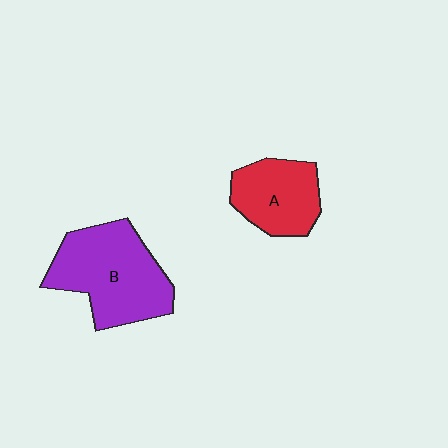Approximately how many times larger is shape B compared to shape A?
Approximately 1.6 times.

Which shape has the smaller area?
Shape A (red).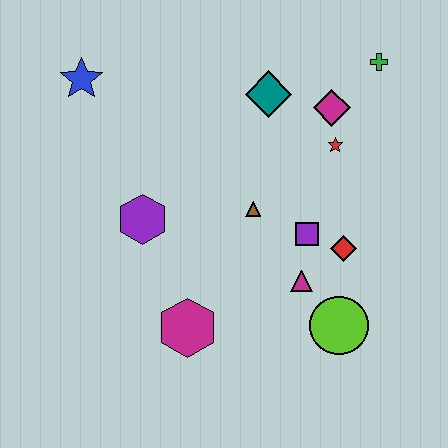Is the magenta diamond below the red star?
No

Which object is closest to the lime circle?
The magenta triangle is closest to the lime circle.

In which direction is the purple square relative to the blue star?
The purple square is to the right of the blue star.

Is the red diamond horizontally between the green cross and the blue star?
Yes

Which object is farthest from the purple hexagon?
The green cross is farthest from the purple hexagon.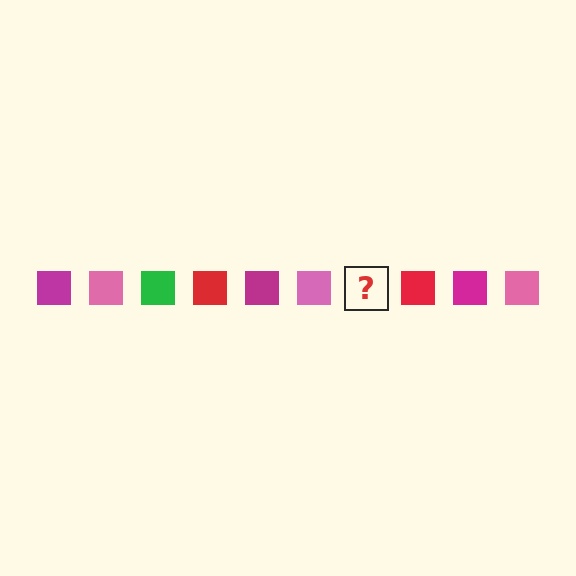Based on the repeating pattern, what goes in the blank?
The blank should be a green square.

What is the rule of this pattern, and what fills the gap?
The rule is that the pattern cycles through magenta, pink, green, red squares. The gap should be filled with a green square.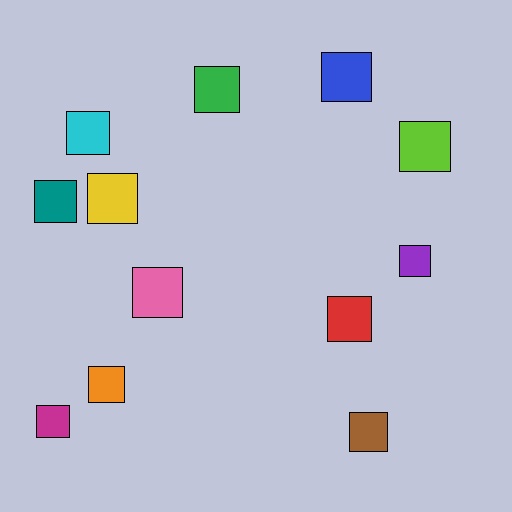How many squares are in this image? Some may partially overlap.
There are 12 squares.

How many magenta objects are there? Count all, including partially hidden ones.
There is 1 magenta object.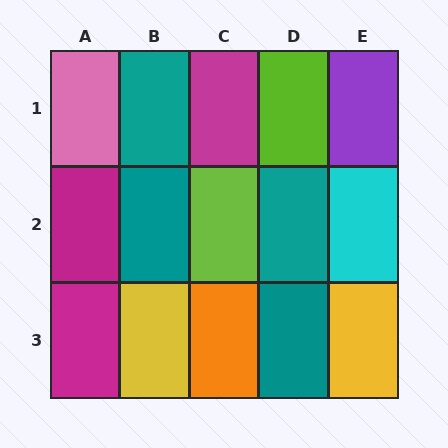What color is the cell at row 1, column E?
Purple.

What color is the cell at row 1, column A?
Pink.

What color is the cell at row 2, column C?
Lime.